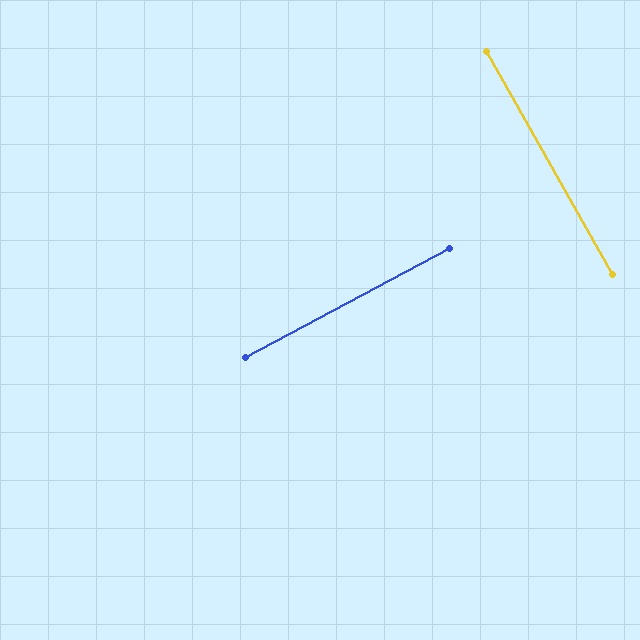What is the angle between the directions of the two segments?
Approximately 88 degrees.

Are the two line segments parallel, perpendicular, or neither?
Perpendicular — they meet at approximately 88°.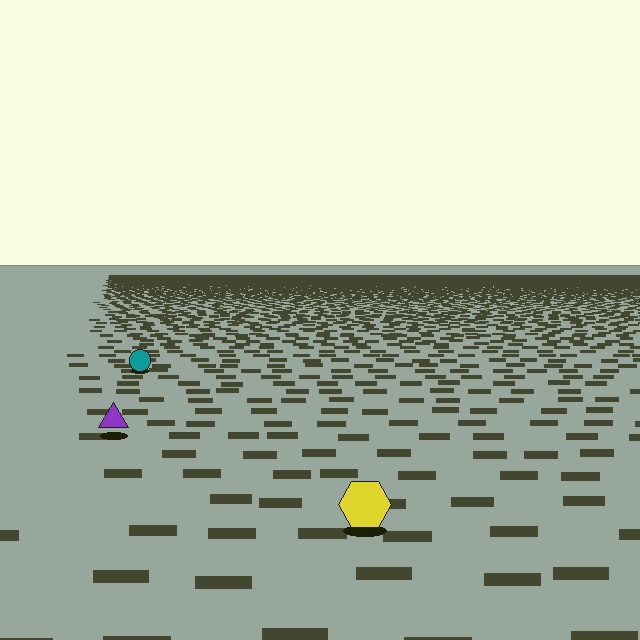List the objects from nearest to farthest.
From nearest to farthest: the yellow hexagon, the purple triangle, the teal circle.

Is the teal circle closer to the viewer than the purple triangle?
No. The purple triangle is closer — you can tell from the texture gradient: the ground texture is coarser near it.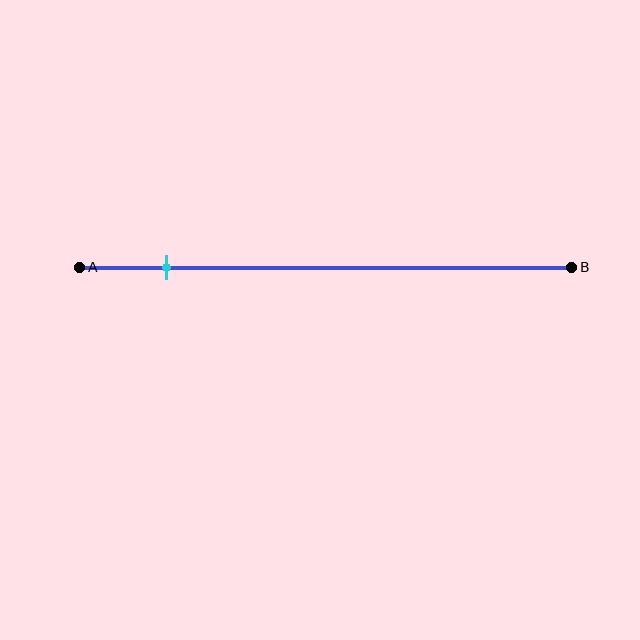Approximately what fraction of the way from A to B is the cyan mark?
The cyan mark is approximately 20% of the way from A to B.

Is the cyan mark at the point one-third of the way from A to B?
No, the mark is at about 20% from A, not at the 33% one-third point.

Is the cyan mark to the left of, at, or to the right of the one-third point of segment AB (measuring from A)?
The cyan mark is to the left of the one-third point of segment AB.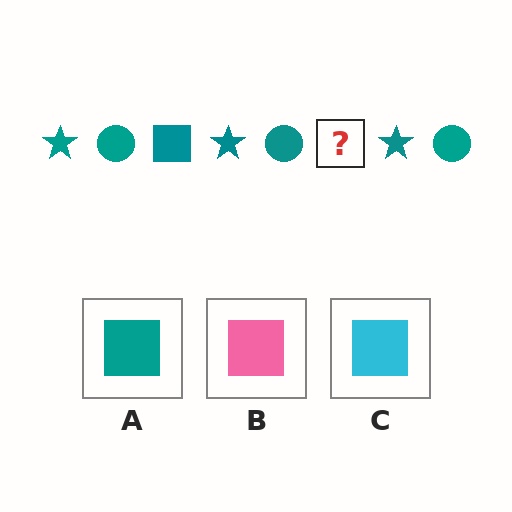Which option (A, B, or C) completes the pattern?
A.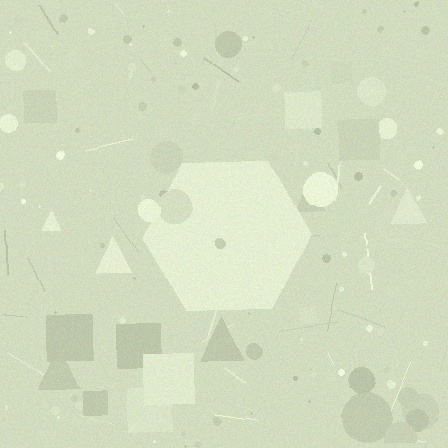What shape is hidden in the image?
A hexagon is hidden in the image.